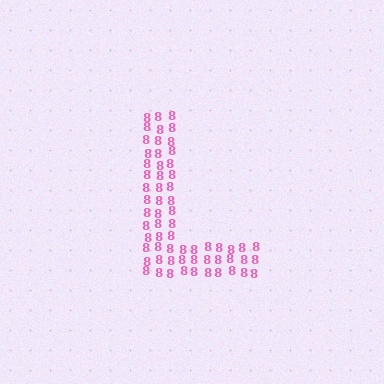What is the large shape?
The large shape is the letter L.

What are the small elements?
The small elements are digit 8's.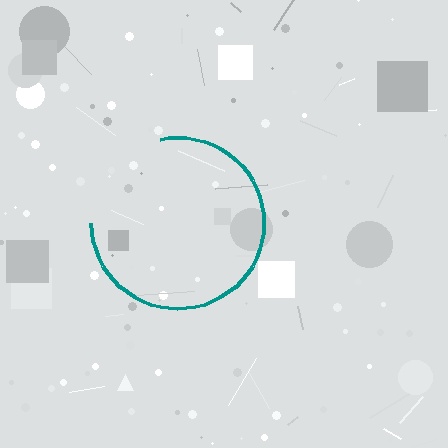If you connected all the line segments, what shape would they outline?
They would outline a circle.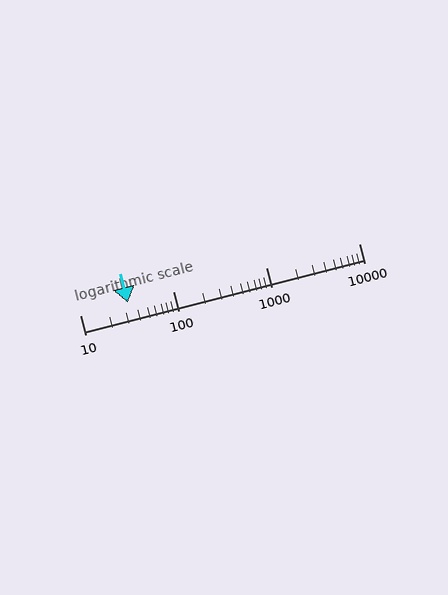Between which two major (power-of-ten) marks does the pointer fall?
The pointer is between 10 and 100.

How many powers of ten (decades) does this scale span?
The scale spans 3 decades, from 10 to 10000.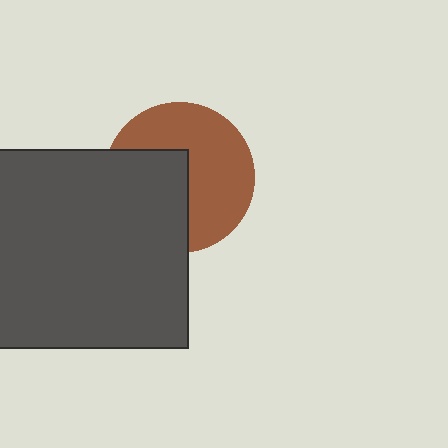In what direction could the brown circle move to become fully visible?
The brown circle could move right. That would shift it out from behind the dark gray square entirely.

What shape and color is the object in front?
The object in front is a dark gray square.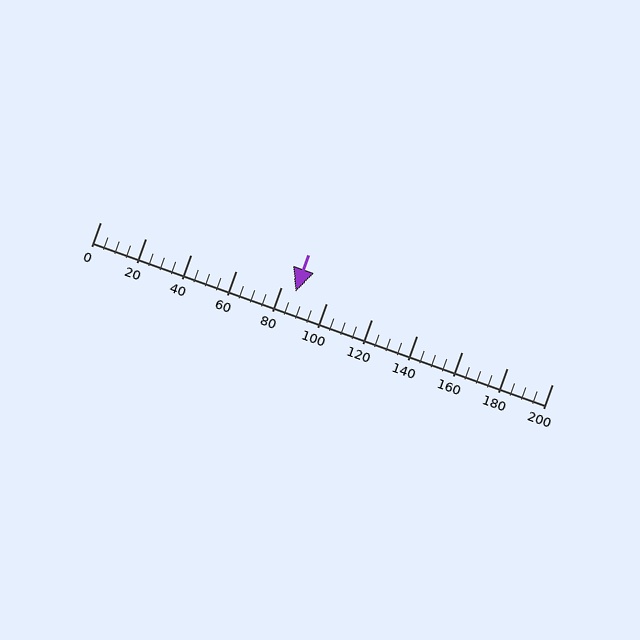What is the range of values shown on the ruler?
The ruler shows values from 0 to 200.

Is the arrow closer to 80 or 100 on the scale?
The arrow is closer to 80.